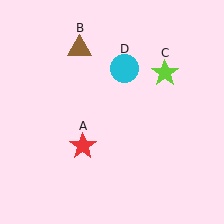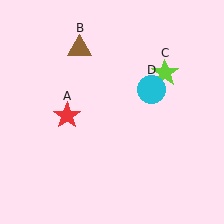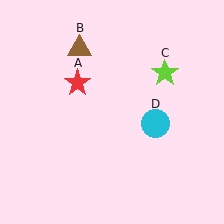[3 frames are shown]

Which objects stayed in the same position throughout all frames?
Brown triangle (object B) and lime star (object C) remained stationary.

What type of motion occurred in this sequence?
The red star (object A), cyan circle (object D) rotated clockwise around the center of the scene.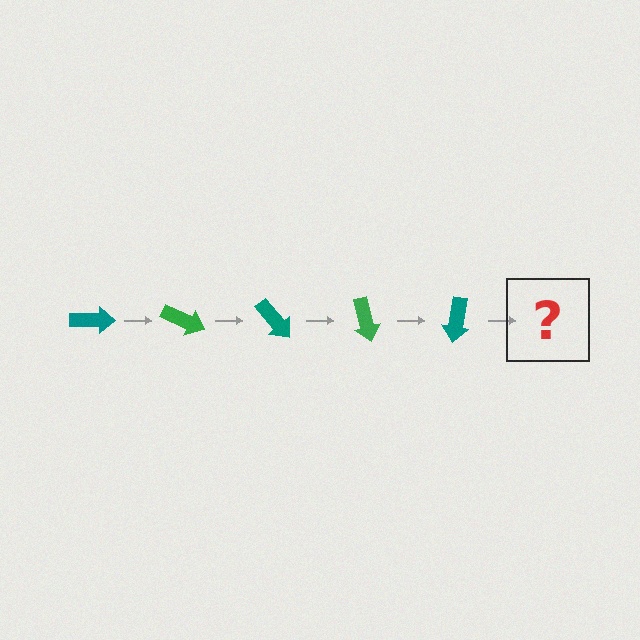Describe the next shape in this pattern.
It should be a green arrow, rotated 125 degrees from the start.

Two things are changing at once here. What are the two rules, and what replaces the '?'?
The two rules are that it rotates 25 degrees each step and the color cycles through teal and green. The '?' should be a green arrow, rotated 125 degrees from the start.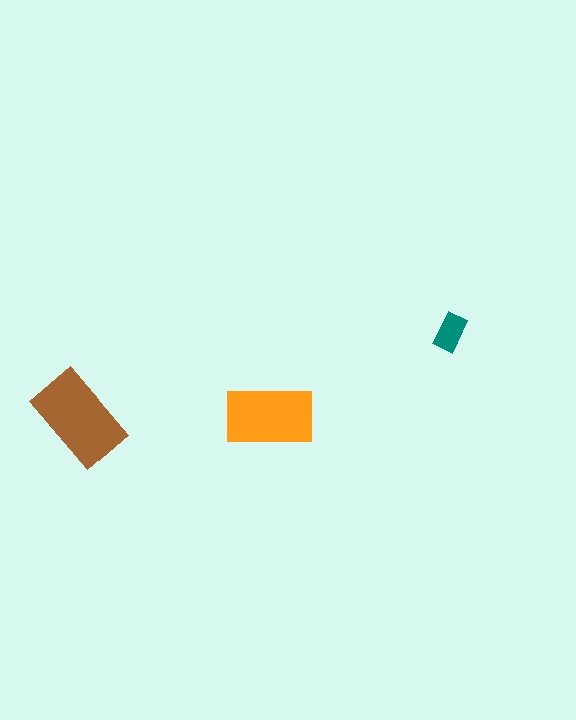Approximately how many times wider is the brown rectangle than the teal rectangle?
About 2.5 times wider.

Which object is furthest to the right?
The teal rectangle is rightmost.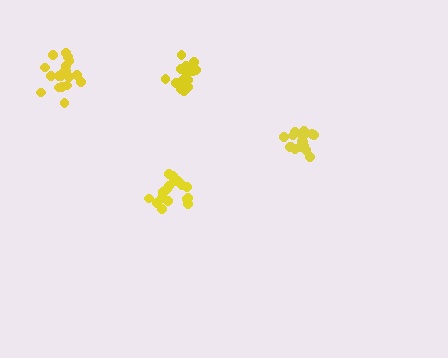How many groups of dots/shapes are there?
There are 4 groups.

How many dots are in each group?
Group 1: 15 dots, Group 2: 19 dots, Group 3: 18 dots, Group 4: 18 dots (70 total).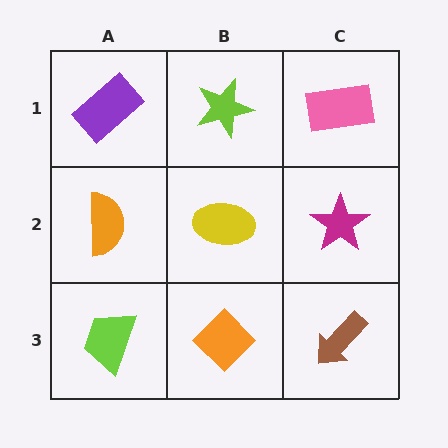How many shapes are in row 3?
3 shapes.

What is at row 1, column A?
A purple rectangle.